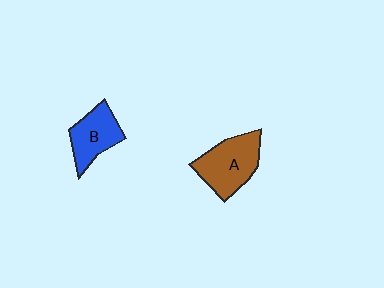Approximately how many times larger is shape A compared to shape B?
Approximately 1.3 times.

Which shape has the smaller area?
Shape B (blue).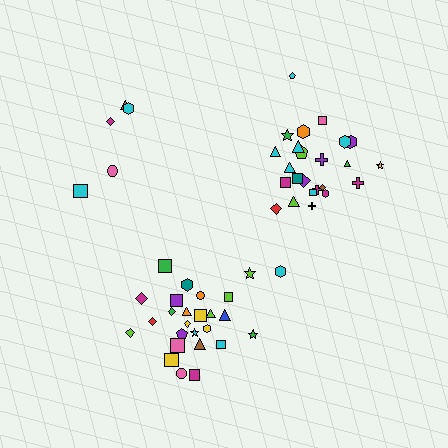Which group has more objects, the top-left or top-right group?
The top-right group.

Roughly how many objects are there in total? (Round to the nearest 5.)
Roughly 55 objects in total.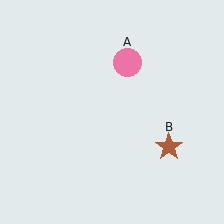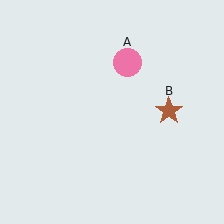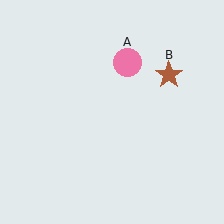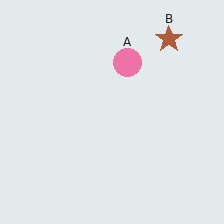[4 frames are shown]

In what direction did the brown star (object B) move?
The brown star (object B) moved up.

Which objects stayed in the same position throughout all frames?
Pink circle (object A) remained stationary.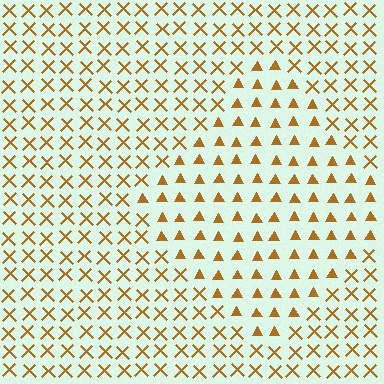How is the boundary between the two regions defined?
The boundary is defined by a change in element shape: triangles inside vs. X marks outside. All elements share the same color and spacing.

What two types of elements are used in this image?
The image uses triangles inside the diamond region and X marks outside it.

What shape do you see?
I see a diamond.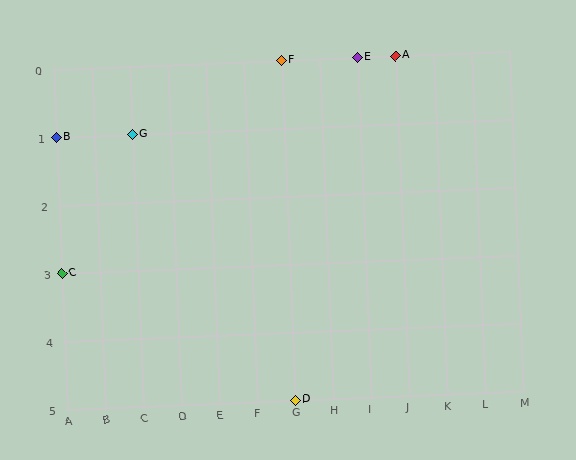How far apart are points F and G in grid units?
Points F and G are 4 columns and 1 row apart (about 4.1 grid units diagonally).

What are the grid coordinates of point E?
Point E is at grid coordinates (I, 0).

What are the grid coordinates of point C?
Point C is at grid coordinates (A, 3).